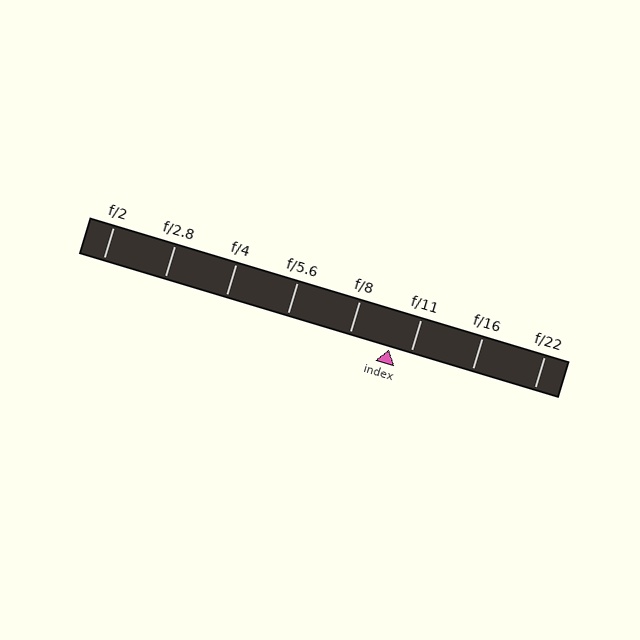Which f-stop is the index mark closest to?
The index mark is closest to f/11.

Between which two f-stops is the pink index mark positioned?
The index mark is between f/8 and f/11.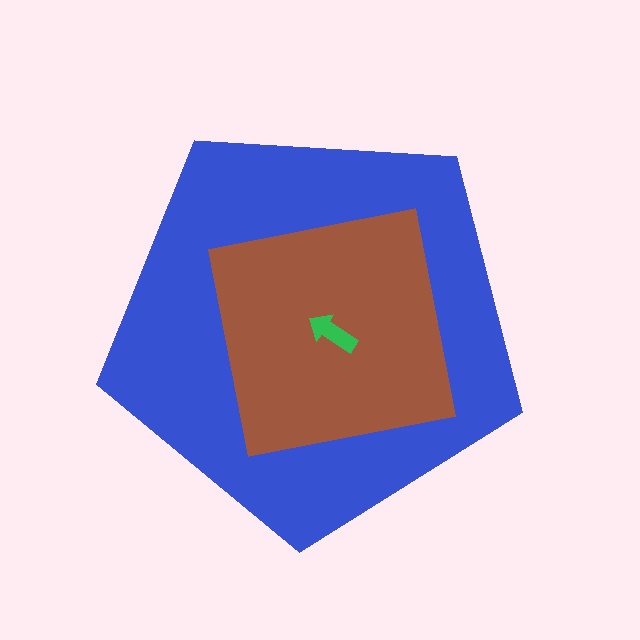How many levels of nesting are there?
3.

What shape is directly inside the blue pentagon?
The brown square.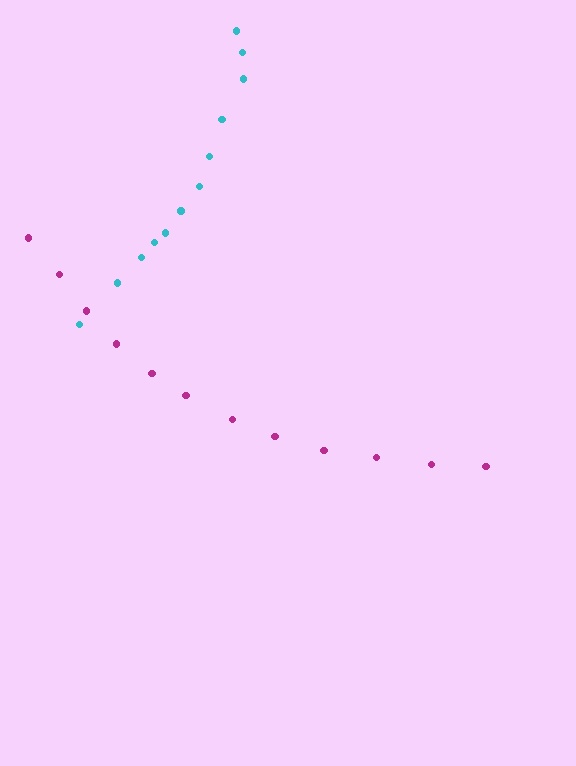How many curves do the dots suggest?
There are 2 distinct paths.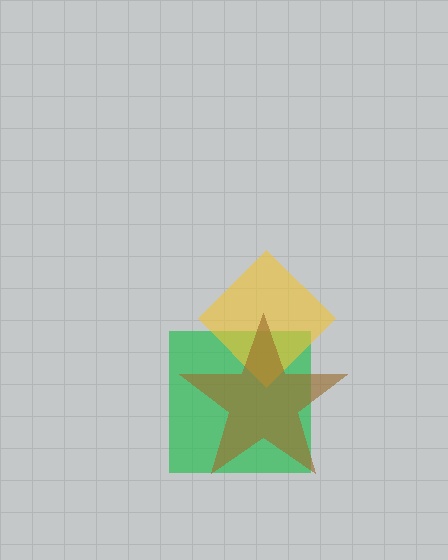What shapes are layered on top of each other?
The layered shapes are: a green square, a yellow diamond, a brown star.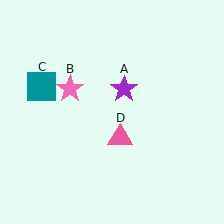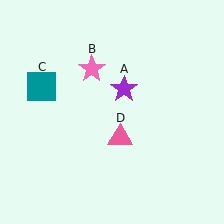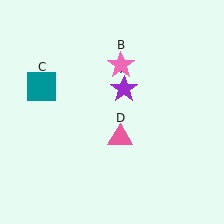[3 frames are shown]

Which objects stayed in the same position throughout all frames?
Purple star (object A) and teal square (object C) and pink triangle (object D) remained stationary.